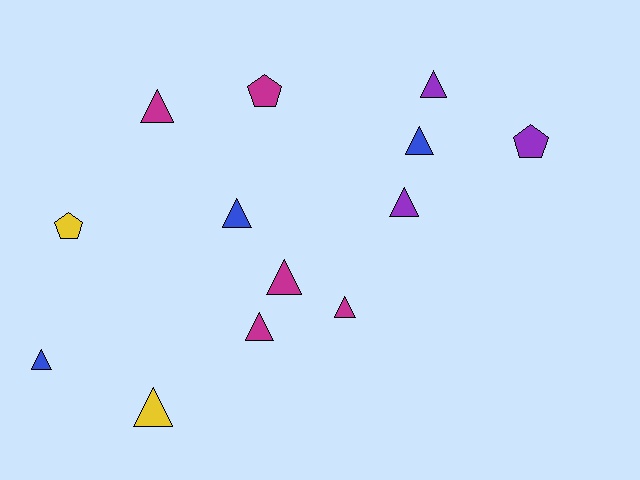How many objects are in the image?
There are 13 objects.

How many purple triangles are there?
There are 2 purple triangles.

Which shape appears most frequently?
Triangle, with 10 objects.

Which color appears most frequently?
Magenta, with 5 objects.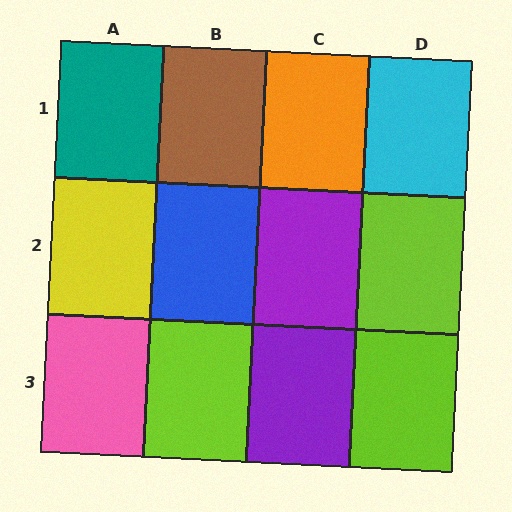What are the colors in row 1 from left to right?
Teal, brown, orange, cyan.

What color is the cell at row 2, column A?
Yellow.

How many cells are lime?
3 cells are lime.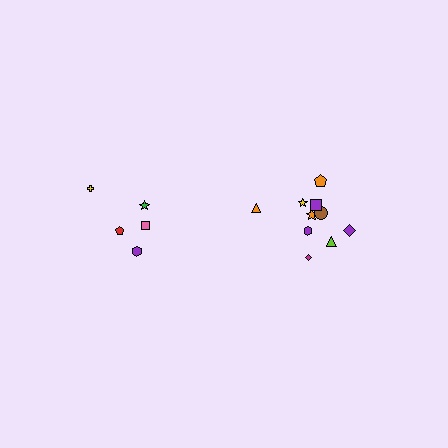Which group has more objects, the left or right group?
The right group.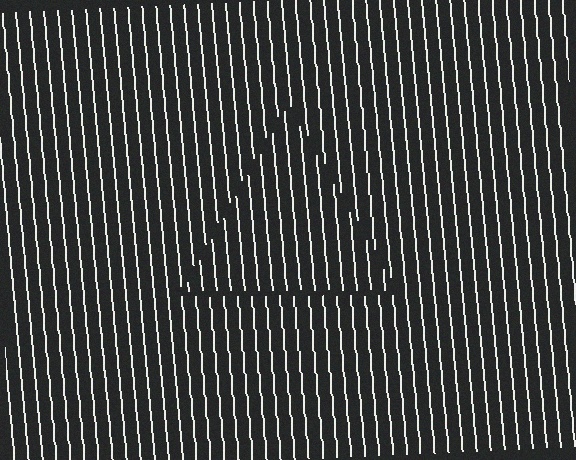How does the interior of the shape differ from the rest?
The interior of the shape contains the same grating, shifted by half a period — the contour is defined by the phase discontinuity where line-ends from the inner and outer gratings abut.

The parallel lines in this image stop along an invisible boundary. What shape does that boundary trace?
An illusory triangle. The interior of the shape contains the same grating, shifted by half a period — the contour is defined by the phase discontinuity where line-ends from the inner and outer gratings abut.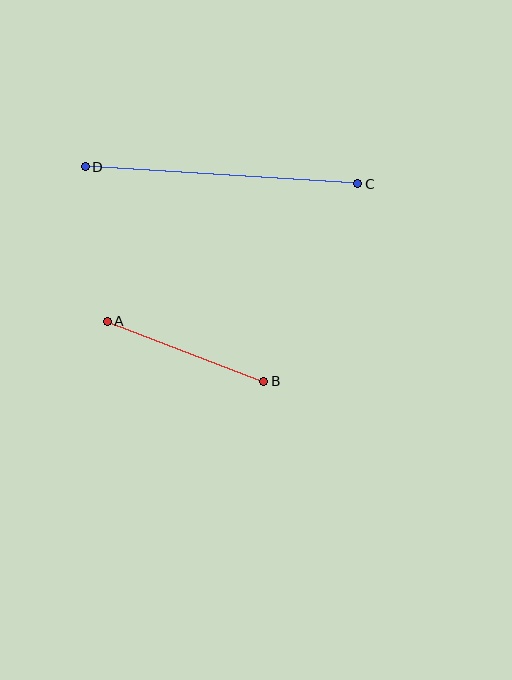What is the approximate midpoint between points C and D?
The midpoint is at approximately (222, 175) pixels.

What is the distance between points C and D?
The distance is approximately 273 pixels.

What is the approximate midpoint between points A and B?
The midpoint is at approximately (185, 351) pixels.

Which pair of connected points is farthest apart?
Points C and D are farthest apart.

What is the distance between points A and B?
The distance is approximately 168 pixels.